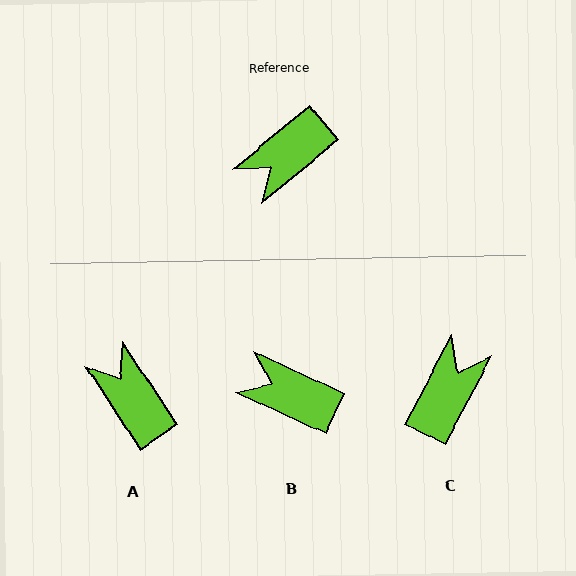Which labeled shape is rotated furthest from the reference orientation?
C, about 158 degrees away.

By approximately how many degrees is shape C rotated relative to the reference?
Approximately 158 degrees clockwise.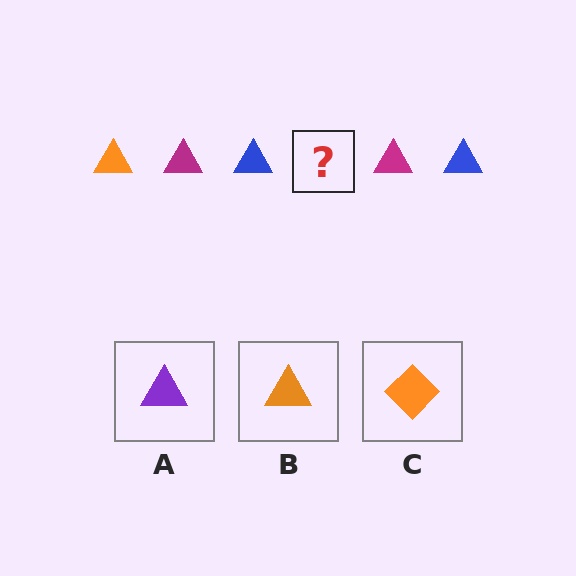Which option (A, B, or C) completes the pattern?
B.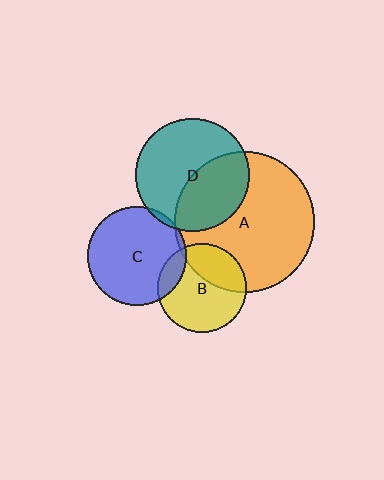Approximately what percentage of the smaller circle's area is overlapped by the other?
Approximately 5%.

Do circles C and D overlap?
Yes.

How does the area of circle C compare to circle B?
Approximately 1.3 times.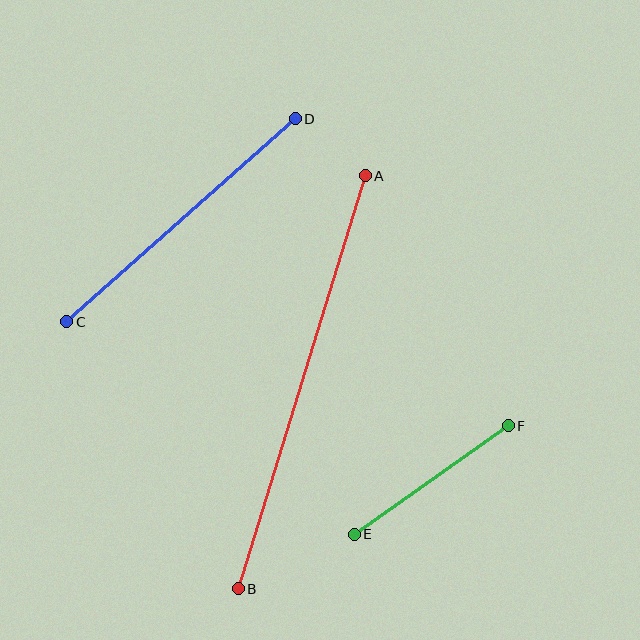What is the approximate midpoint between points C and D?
The midpoint is at approximately (181, 220) pixels.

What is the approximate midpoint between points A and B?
The midpoint is at approximately (302, 382) pixels.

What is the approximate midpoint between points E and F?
The midpoint is at approximately (431, 480) pixels.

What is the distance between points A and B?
The distance is approximately 432 pixels.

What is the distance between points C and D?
The distance is approximately 306 pixels.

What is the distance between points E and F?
The distance is approximately 188 pixels.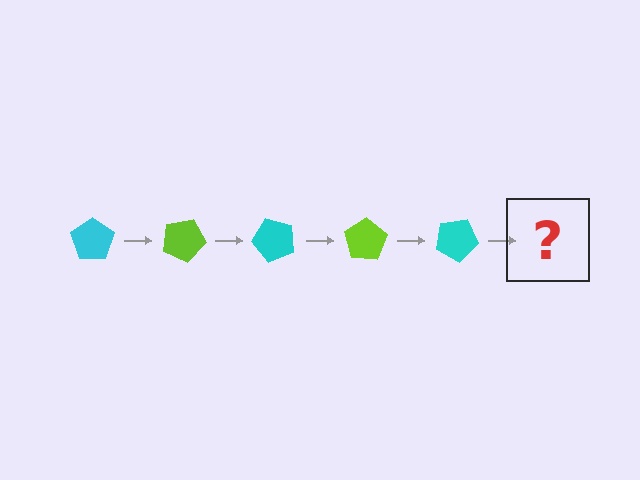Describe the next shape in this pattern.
It should be a lime pentagon, rotated 125 degrees from the start.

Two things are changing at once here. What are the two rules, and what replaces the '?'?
The two rules are that it rotates 25 degrees each step and the color cycles through cyan and lime. The '?' should be a lime pentagon, rotated 125 degrees from the start.